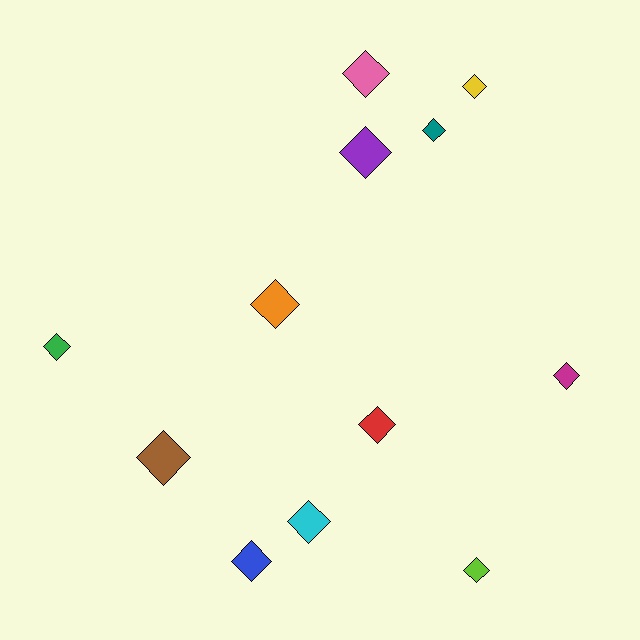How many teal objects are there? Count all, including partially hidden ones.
There is 1 teal object.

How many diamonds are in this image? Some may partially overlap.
There are 12 diamonds.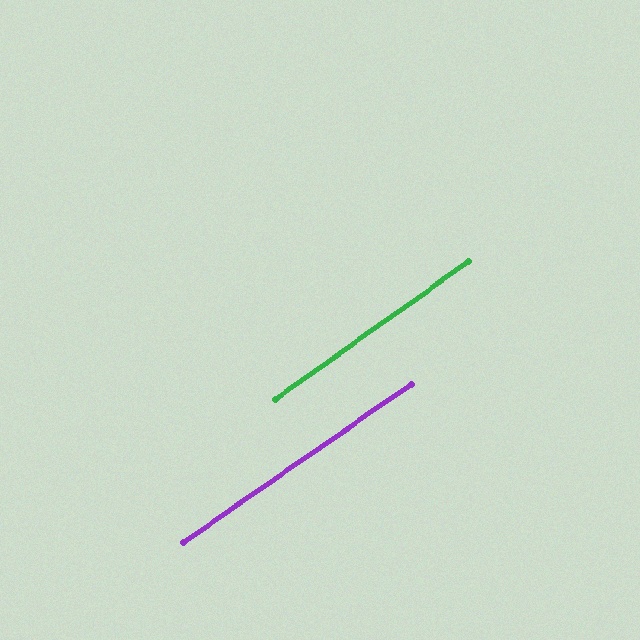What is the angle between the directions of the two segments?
Approximately 1 degree.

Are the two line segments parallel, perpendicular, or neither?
Parallel — their directions differ by only 0.5°.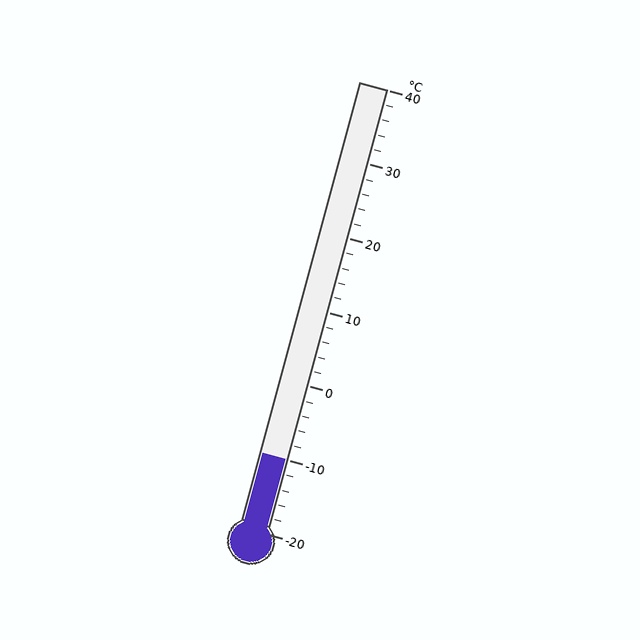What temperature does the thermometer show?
The thermometer shows approximately -10°C.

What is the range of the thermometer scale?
The thermometer scale ranges from -20°C to 40°C.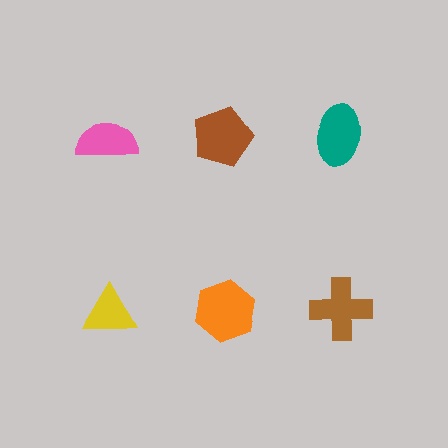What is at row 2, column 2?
An orange hexagon.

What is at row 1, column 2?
A brown pentagon.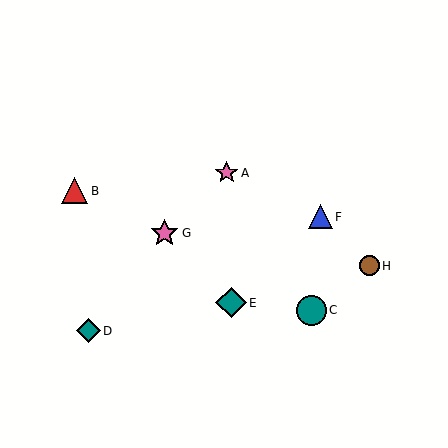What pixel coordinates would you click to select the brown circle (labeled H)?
Click at (369, 266) to select the brown circle H.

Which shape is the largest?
The teal diamond (labeled E) is the largest.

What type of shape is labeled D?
Shape D is a teal diamond.